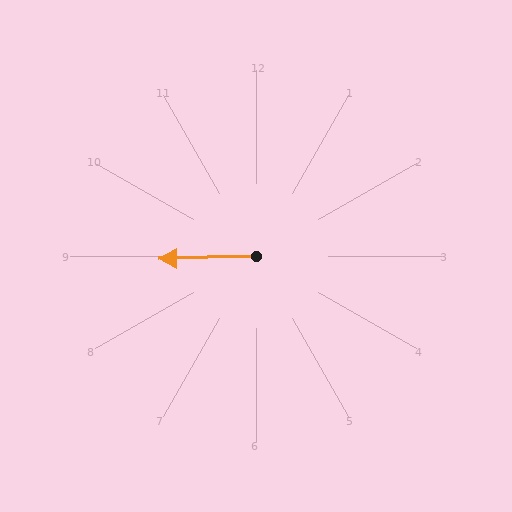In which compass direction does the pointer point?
West.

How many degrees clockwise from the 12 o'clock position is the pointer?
Approximately 268 degrees.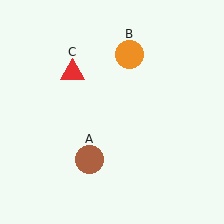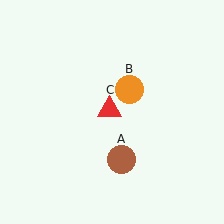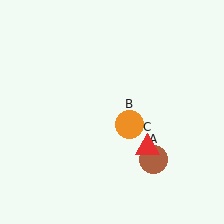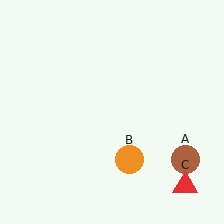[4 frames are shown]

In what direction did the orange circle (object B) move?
The orange circle (object B) moved down.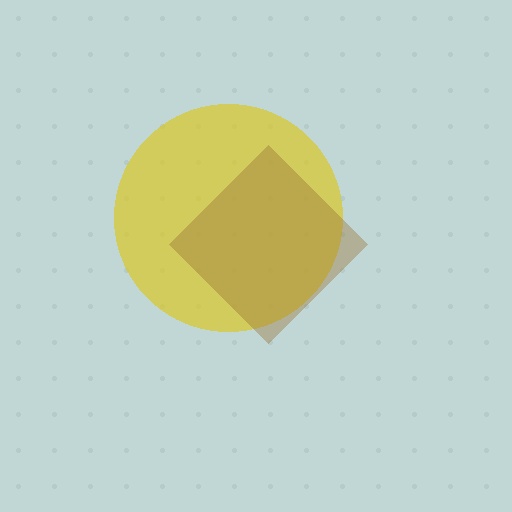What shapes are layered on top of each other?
The layered shapes are: a yellow circle, a brown diamond.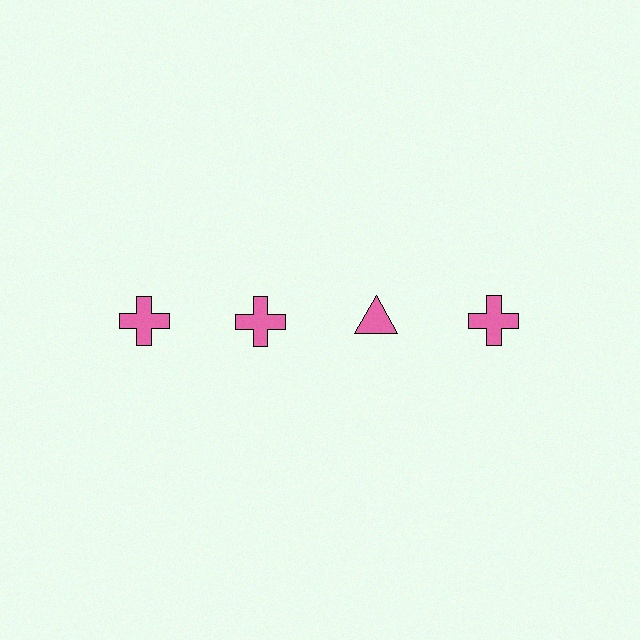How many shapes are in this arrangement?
There are 4 shapes arranged in a grid pattern.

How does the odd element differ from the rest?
It has a different shape: triangle instead of cross.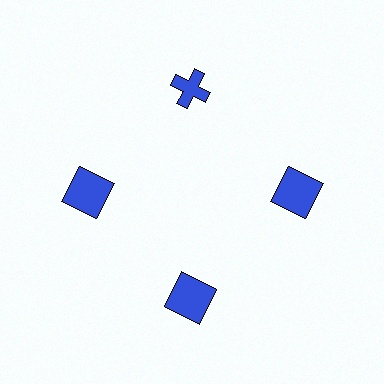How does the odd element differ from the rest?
It has a different shape: cross instead of square.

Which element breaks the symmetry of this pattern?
The blue cross at roughly the 12 o'clock position breaks the symmetry. All other shapes are blue squares.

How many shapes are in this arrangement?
There are 4 shapes arranged in a ring pattern.